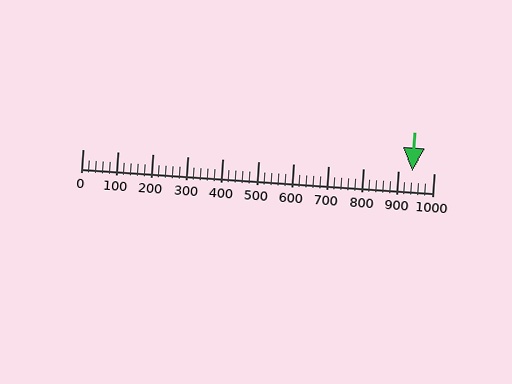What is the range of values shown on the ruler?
The ruler shows values from 0 to 1000.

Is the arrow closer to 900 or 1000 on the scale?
The arrow is closer to 900.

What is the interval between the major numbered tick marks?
The major tick marks are spaced 100 units apart.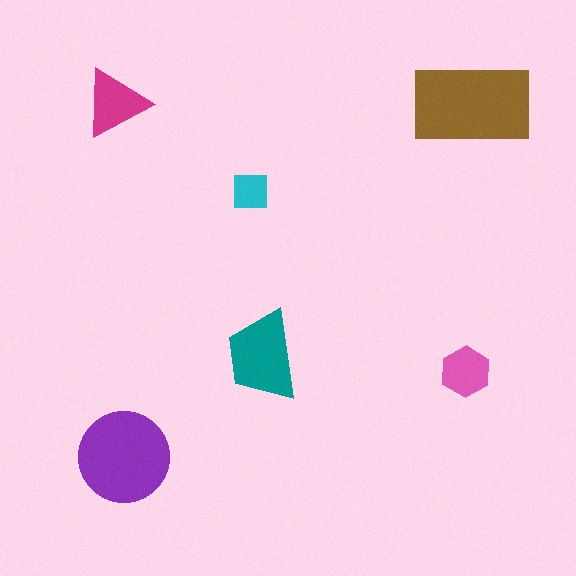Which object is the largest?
The brown rectangle.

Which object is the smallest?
The cyan square.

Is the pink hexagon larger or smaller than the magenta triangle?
Smaller.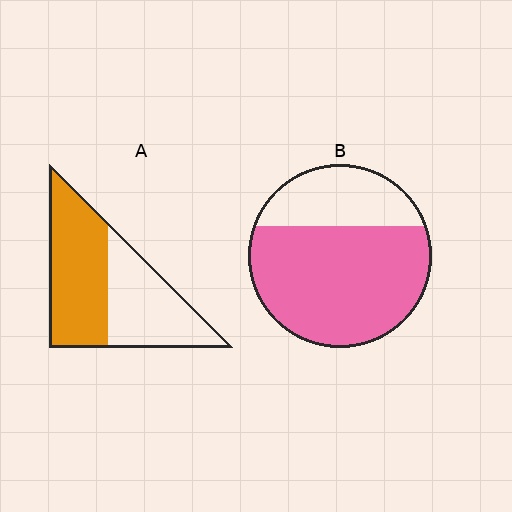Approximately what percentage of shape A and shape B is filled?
A is approximately 55% and B is approximately 70%.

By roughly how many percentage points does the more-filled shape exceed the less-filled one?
By roughly 15 percentage points (B over A).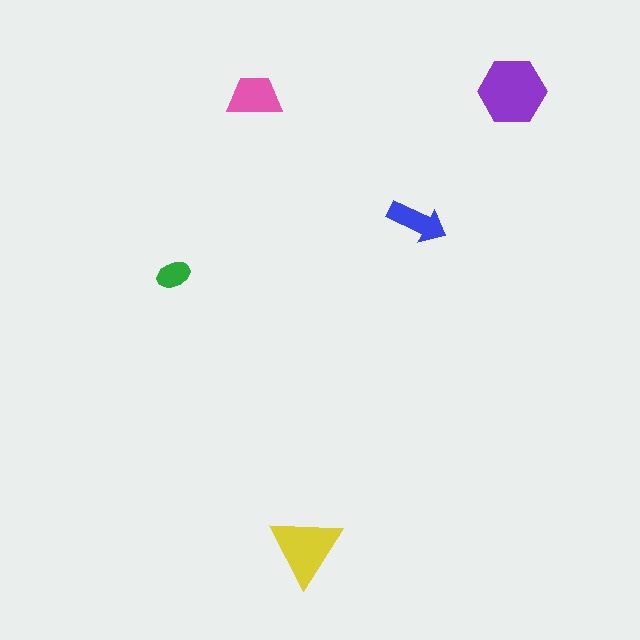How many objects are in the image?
There are 5 objects in the image.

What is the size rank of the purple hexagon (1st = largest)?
1st.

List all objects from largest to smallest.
The purple hexagon, the yellow triangle, the pink trapezoid, the blue arrow, the green ellipse.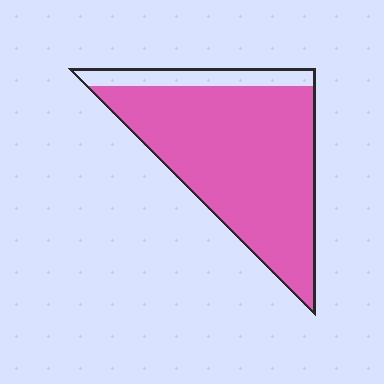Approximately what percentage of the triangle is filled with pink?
Approximately 85%.